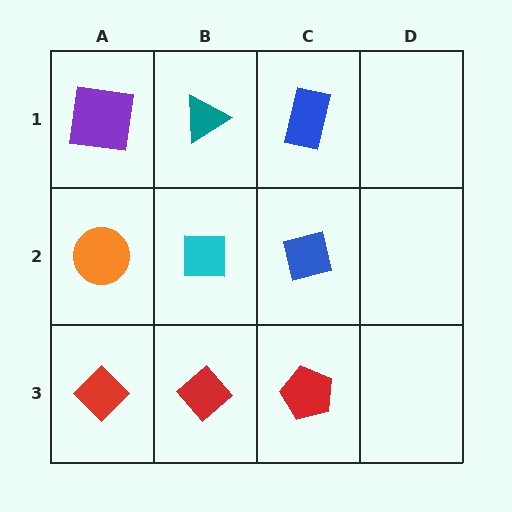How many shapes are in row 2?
3 shapes.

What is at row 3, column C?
A red pentagon.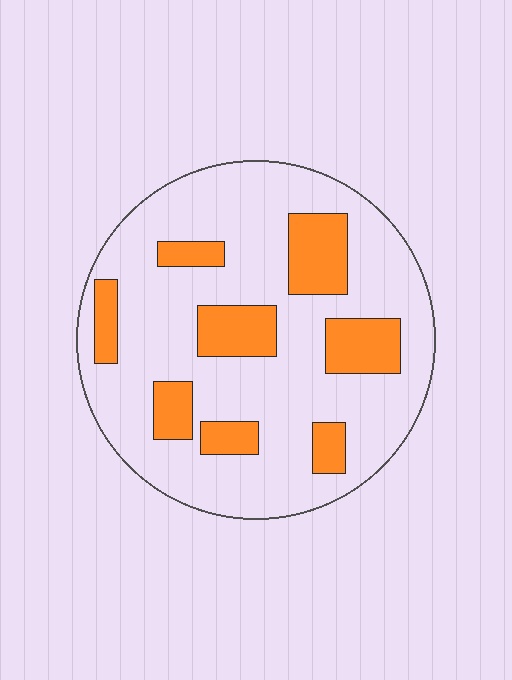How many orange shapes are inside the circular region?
8.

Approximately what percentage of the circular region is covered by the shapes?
Approximately 25%.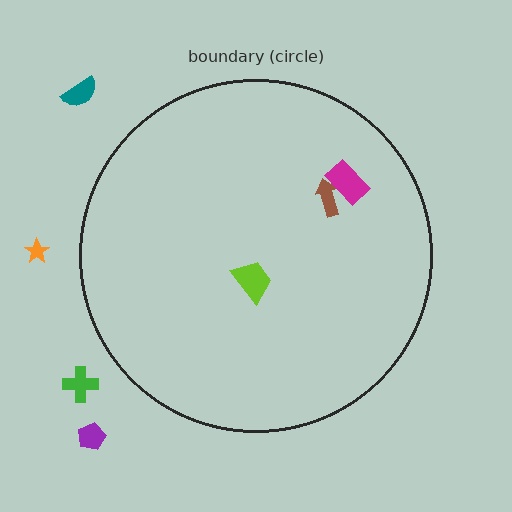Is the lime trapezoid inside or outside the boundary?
Inside.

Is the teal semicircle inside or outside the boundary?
Outside.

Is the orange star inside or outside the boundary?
Outside.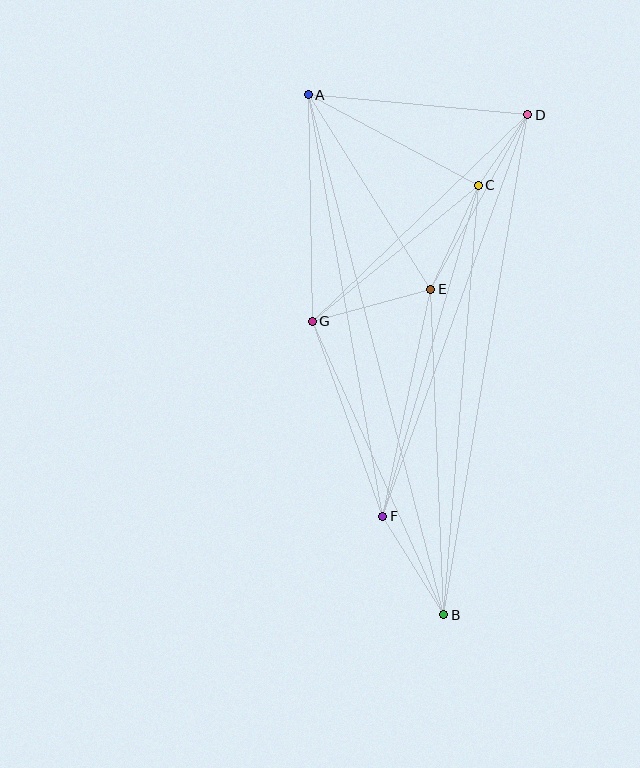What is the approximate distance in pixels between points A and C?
The distance between A and C is approximately 192 pixels.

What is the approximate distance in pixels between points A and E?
The distance between A and E is approximately 230 pixels.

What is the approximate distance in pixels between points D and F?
The distance between D and F is approximately 427 pixels.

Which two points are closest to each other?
Points C and D are closest to each other.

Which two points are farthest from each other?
Points A and B are farthest from each other.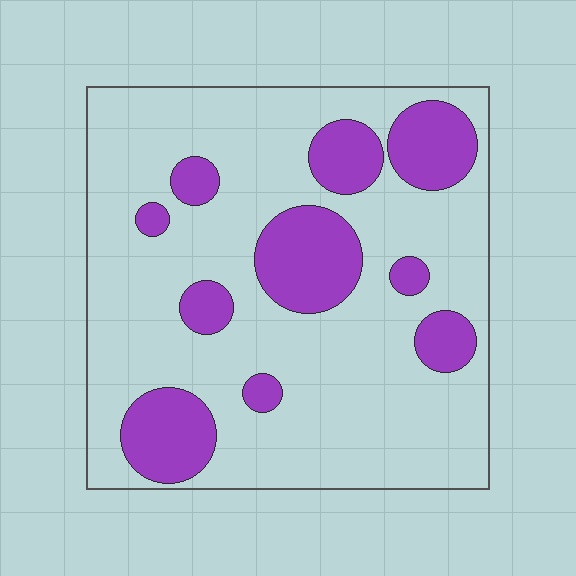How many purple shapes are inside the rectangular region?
10.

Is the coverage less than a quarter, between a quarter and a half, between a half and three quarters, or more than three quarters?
Less than a quarter.